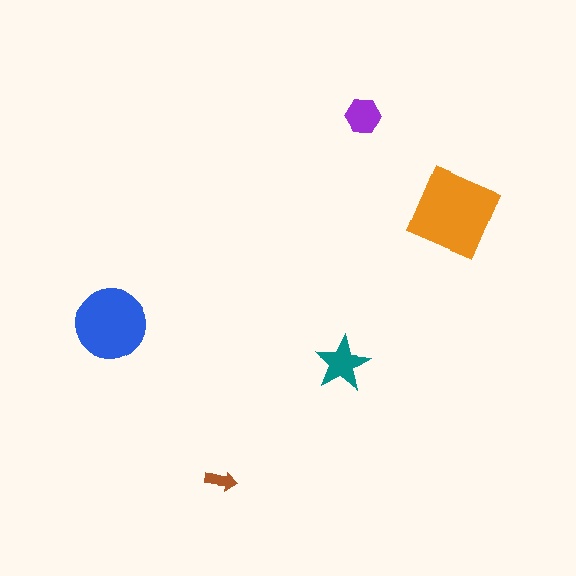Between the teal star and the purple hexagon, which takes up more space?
The teal star.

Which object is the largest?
The orange diamond.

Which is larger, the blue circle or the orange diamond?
The orange diamond.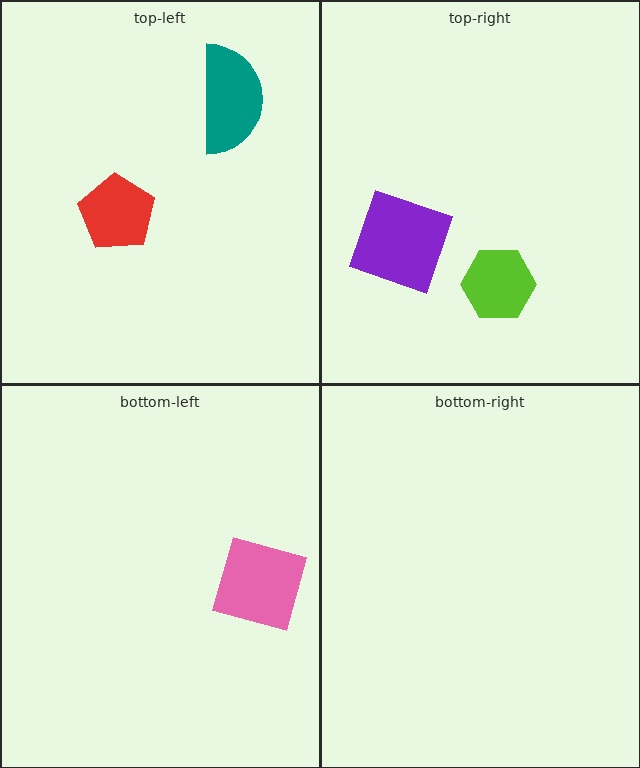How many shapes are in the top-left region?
2.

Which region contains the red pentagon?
The top-left region.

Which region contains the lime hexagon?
The top-right region.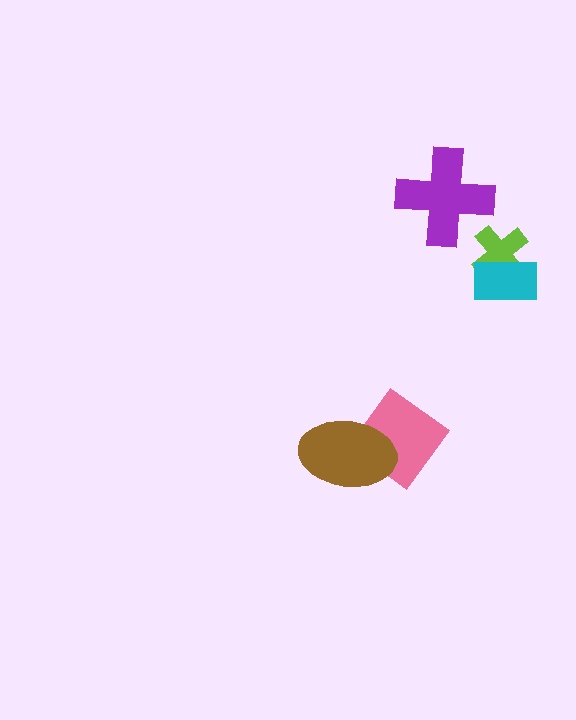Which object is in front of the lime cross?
The cyan rectangle is in front of the lime cross.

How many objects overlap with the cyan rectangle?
1 object overlaps with the cyan rectangle.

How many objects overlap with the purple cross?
0 objects overlap with the purple cross.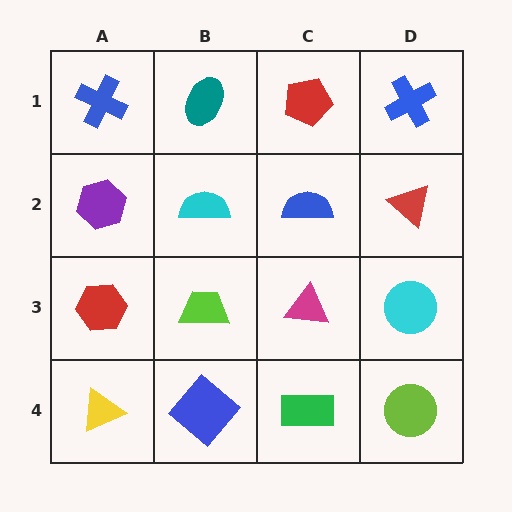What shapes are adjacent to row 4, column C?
A magenta triangle (row 3, column C), a blue diamond (row 4, column B), a lime circle (row 4, column D).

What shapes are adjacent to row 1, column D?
A red triangle (row 2, column D), a red pentagon (row 1, column C).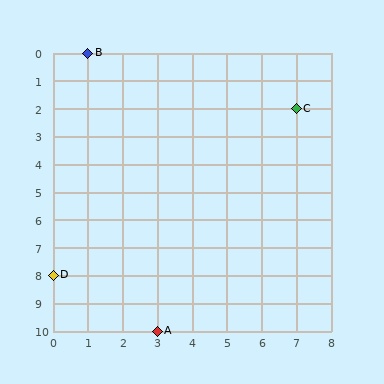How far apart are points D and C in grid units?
Points D and C are 7 columns and 6 rows apart (about 9.2 grid units diagonally).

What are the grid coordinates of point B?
Point B is at grid coordinates (1, 0).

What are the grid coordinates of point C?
Point C is at grid coordinates (7, 2).